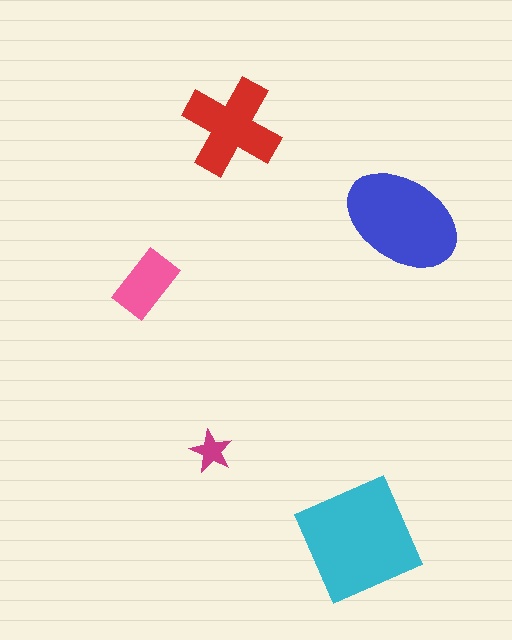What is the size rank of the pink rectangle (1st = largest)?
4th.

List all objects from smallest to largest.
The magenta star, the pink rectangle, the red cross, the blue ellipse, the cyan square.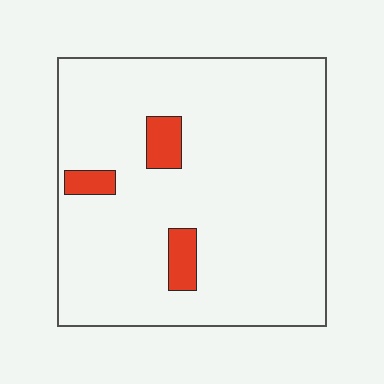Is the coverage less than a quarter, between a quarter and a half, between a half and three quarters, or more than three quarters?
Less than a quarter.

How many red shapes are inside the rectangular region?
3.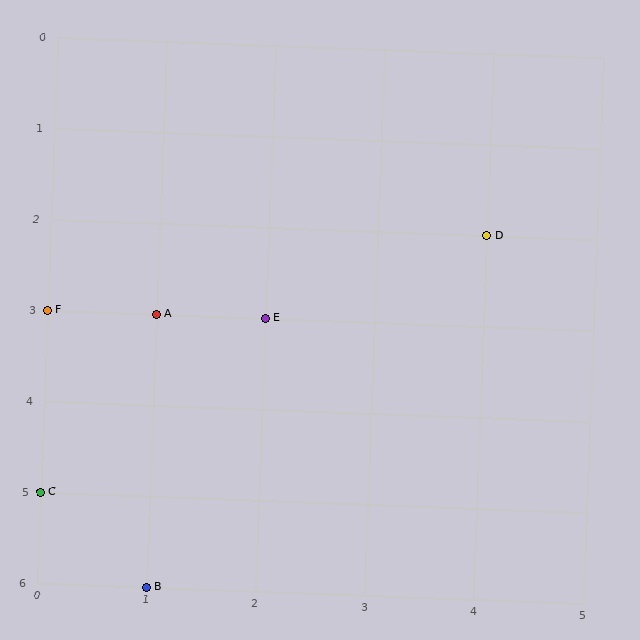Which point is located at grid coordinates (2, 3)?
Point E is at (2, 3).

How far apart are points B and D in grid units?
Points B and D are 3 columns and 4 rows apart (about 5.0 grid units diagonally).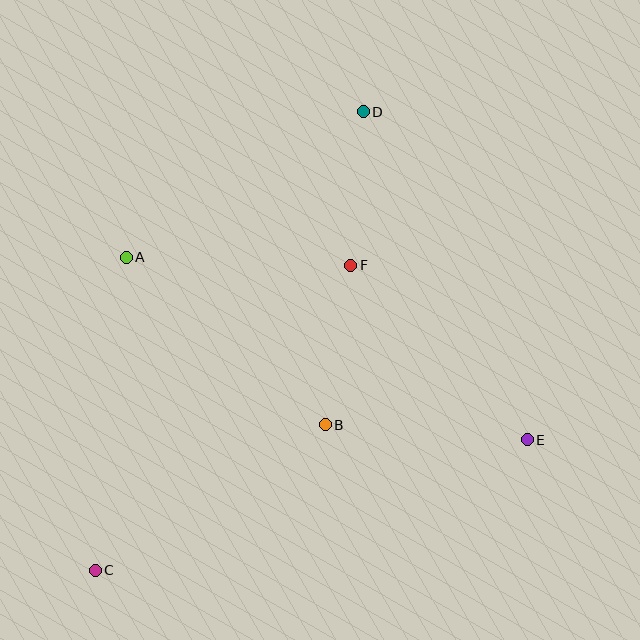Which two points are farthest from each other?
Points C and D are farthest from each other.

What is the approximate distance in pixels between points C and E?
The distance between C and E is approximately 451 pixels.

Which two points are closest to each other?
Points D and F are closest to each other.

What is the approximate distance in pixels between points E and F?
The distance between E and F is approximately 248 pixels.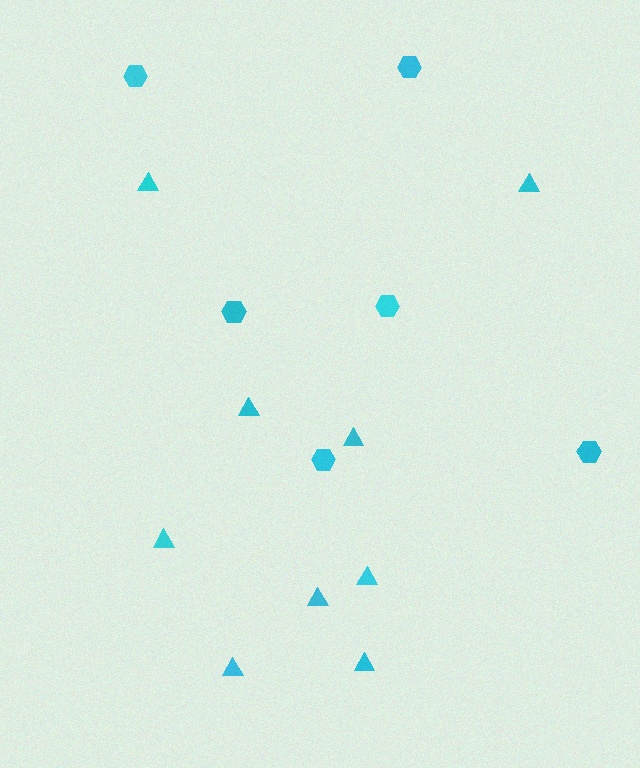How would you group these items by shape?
There are 2 groups: one group of hexagons (6) and one group of triangles (9).